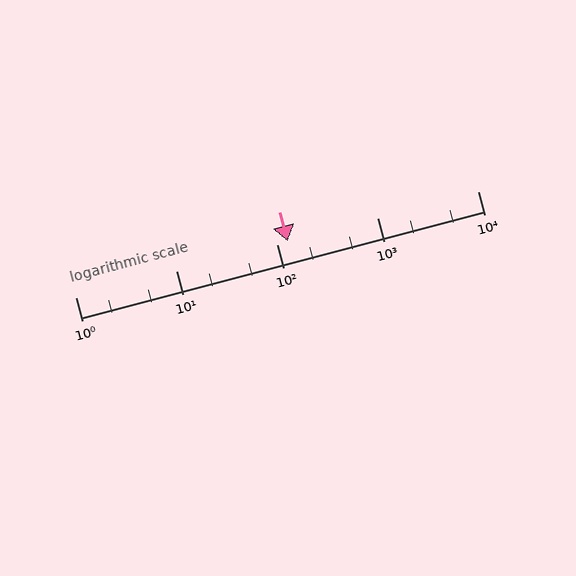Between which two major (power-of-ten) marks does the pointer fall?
The pointer is between 100 and 1000.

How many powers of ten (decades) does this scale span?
The scale spans 4 decades, from 1 to 10000.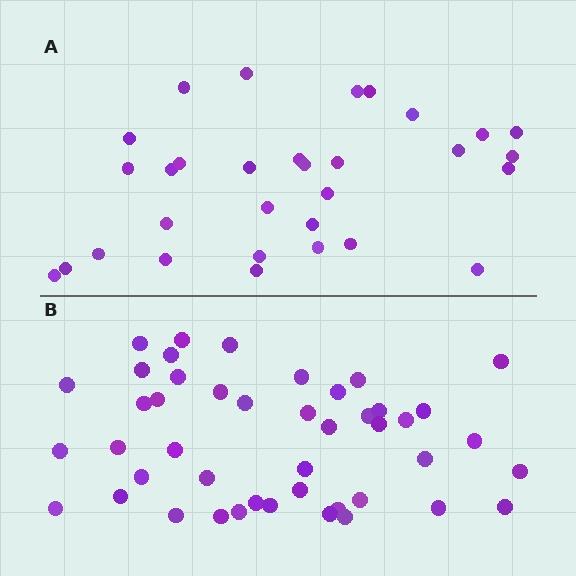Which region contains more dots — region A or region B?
Region B (the bottom region) has more dots.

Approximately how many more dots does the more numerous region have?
Region B has approximately 15 more dots than region A.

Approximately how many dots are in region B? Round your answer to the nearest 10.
About 40 dots. (The exact count is 45, which rounds to 40.)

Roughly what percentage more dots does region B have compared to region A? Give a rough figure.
About 45% more.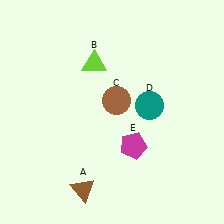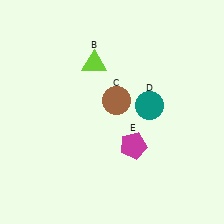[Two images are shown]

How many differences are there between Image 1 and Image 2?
There is 1 difference between the two images.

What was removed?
The brown triangle (A) was removed in Image 2.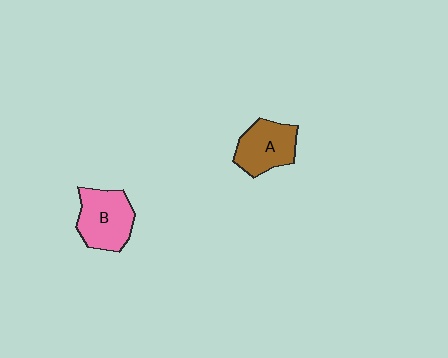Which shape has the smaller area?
Shape A (brown).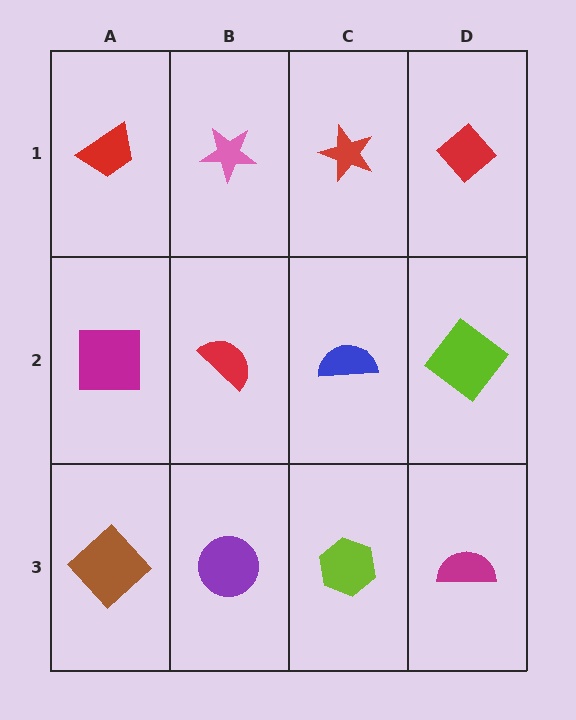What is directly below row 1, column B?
A red semicircle.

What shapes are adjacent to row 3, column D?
A lime diamond (row 2, column D), a lime hexagon (row 3, column C).